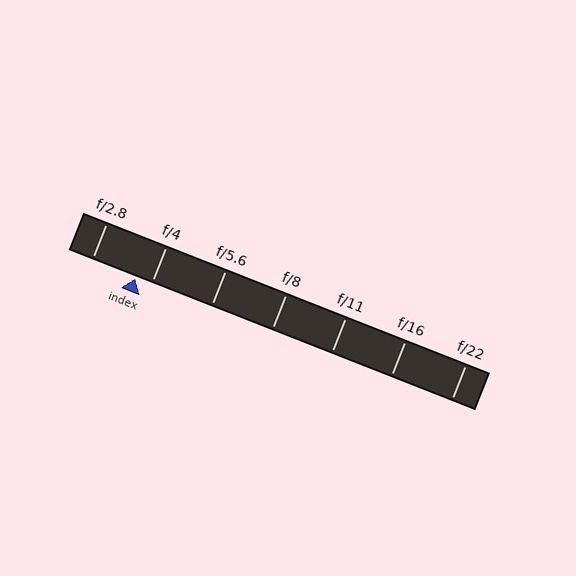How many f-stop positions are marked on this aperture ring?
There are 7 f-stop positions marked.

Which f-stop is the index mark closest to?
The index mark is closest to f/4.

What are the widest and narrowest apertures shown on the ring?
The widest aperture shown is f/2.8 and the narrowest is f/22.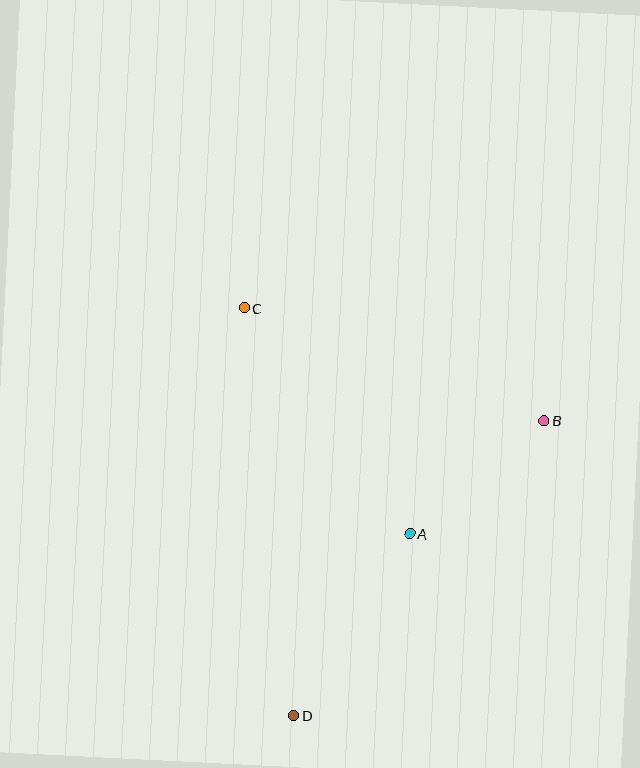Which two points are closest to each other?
Points A and B are closest to each other.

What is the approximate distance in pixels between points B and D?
The distance between B and D is approximately 387 pixels.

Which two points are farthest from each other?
Points C and D are farthest from each other.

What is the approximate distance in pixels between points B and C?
The distance between B and C is approximately 321 pixels.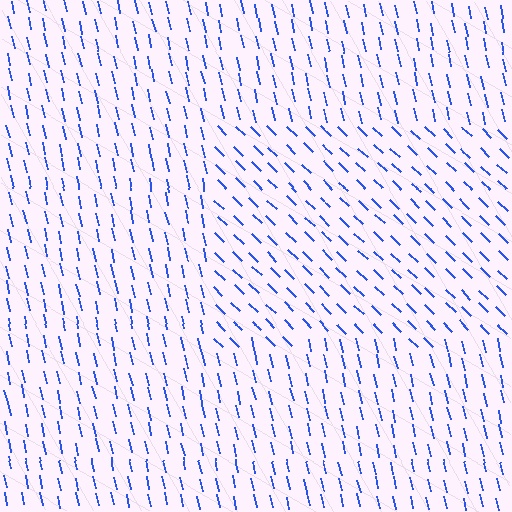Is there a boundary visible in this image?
Yes, there is a texture boundary formed by a change in line orientation.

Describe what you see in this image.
The image is filled with small blue line segments. A rectangle region in the image has lines oriented differently from the surrounding lines, creating a visible texture boundary.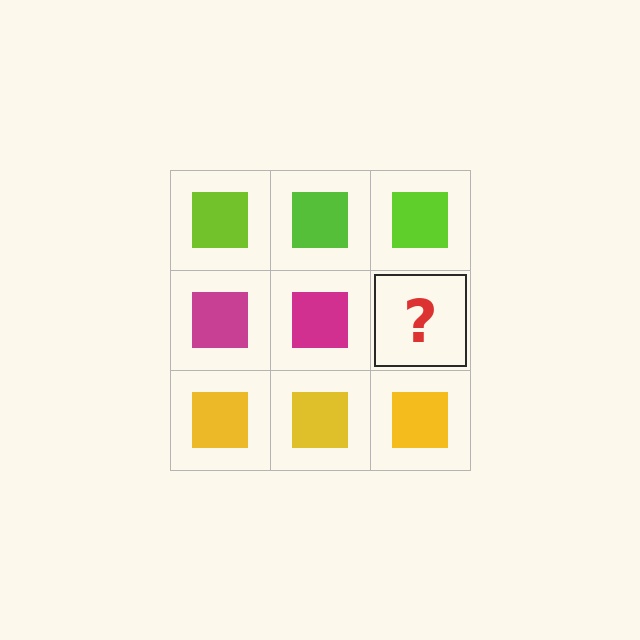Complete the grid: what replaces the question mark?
The question mark should be replaced with a magenta square.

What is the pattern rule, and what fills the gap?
The rule is that each row has a consistent color. The gap should be filled with a magenta square.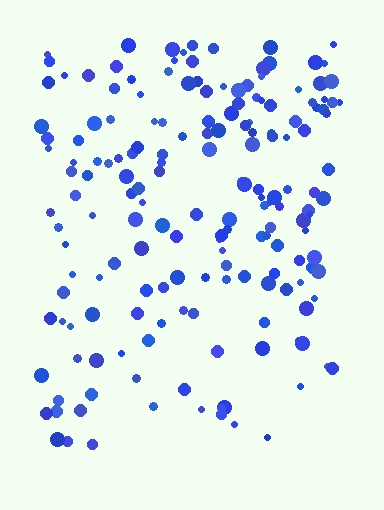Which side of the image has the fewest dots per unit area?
The bottom.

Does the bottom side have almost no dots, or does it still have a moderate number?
Still a moderate number, just noticeably fewer than the top.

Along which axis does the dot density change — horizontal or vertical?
Vertical.